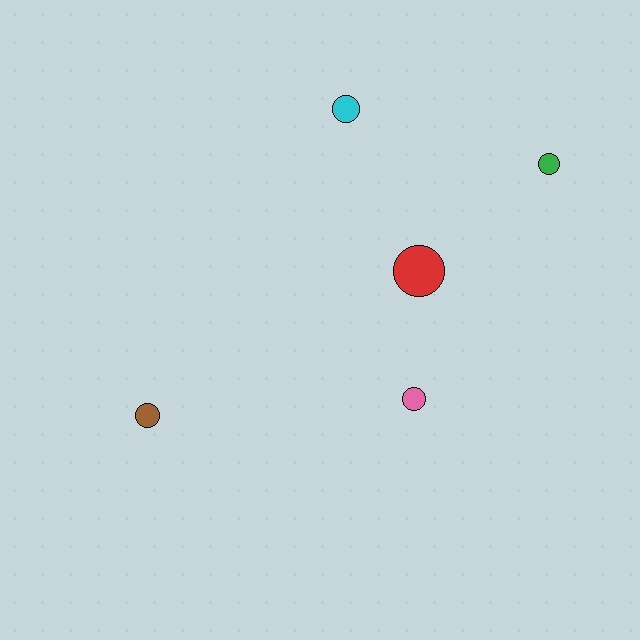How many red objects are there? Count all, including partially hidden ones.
There is 1 red object.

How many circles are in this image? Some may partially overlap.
There are 5 circles.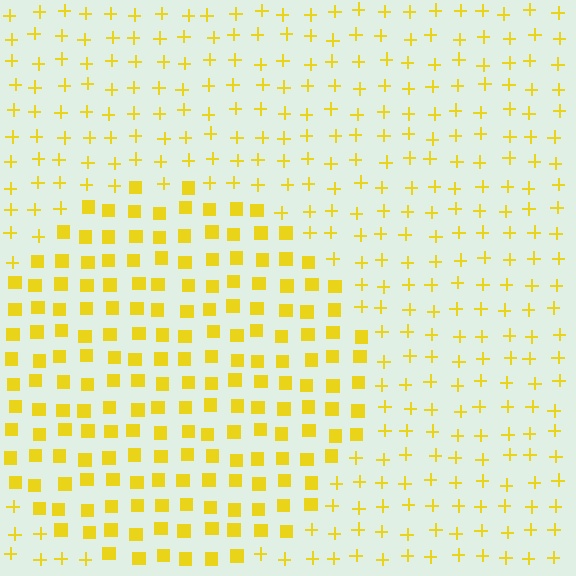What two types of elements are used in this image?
The image uses squares inside the circle region and plus signs outside it.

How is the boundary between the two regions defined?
The boundary is defined by a change in element shape: squares inside vs. plus signs outside. All elements share the same color and spacing.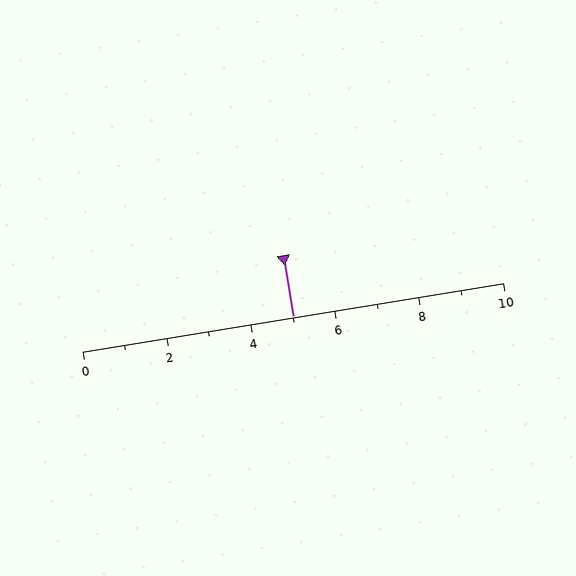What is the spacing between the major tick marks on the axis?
The major ticks are spaced 2 apart.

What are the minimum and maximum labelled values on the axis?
The axis runs from 0 to 10.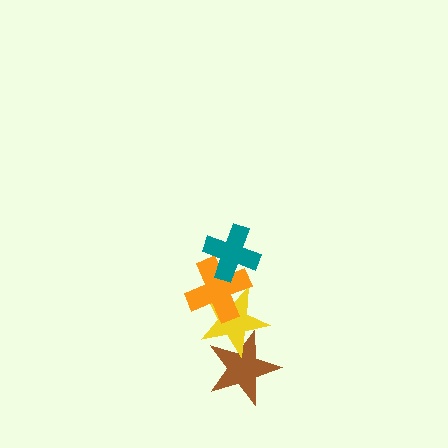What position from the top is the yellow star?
The yellow star is 3rd from the top.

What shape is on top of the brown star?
The yellow star is on top of the brown star.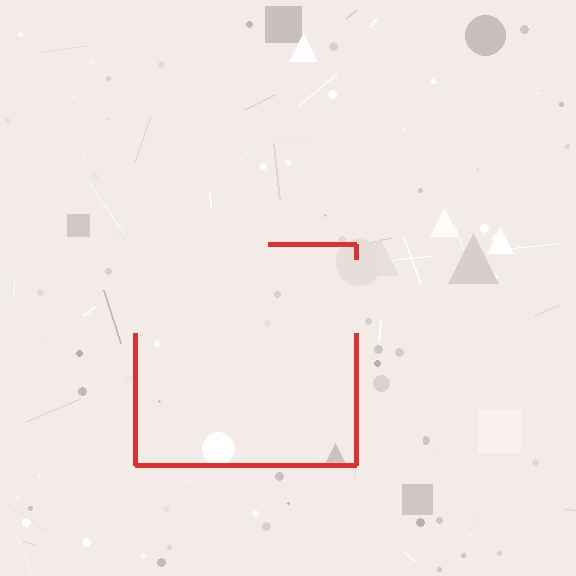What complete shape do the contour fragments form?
The contour fragments form a square.